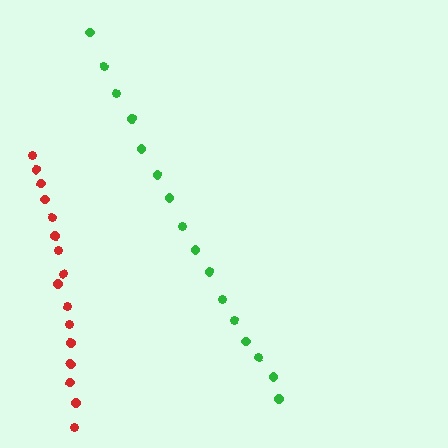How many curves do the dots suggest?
There are 2 distinct paths.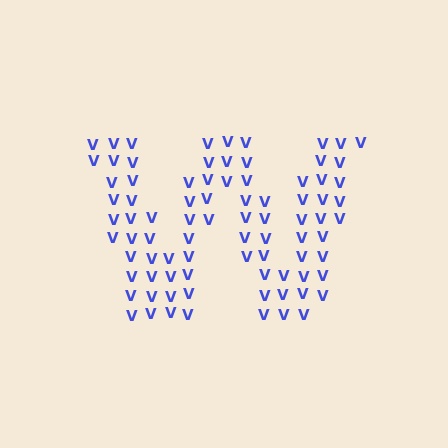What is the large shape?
The large shape is the letter W.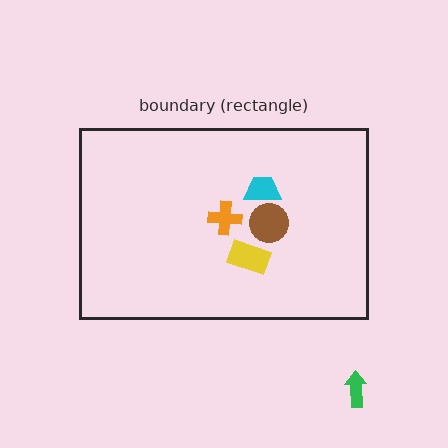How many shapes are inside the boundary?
4 inside, 1 outside.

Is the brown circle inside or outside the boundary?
Inside.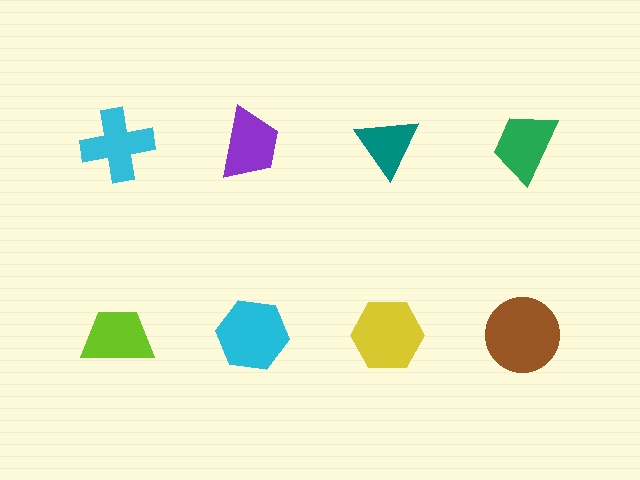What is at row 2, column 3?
A yellow hexagon.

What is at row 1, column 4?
A green trapezoid.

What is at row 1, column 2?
A purple trapezoid.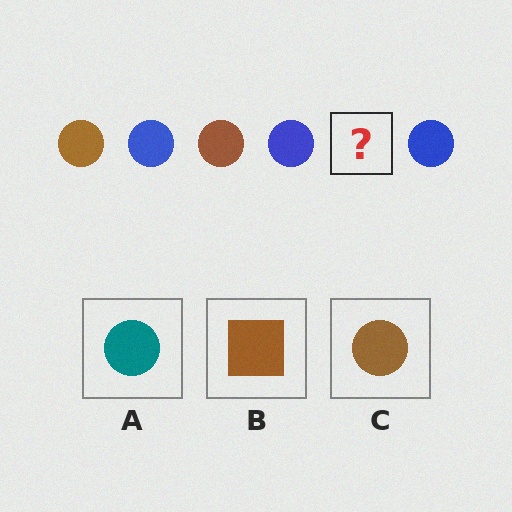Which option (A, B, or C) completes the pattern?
C.